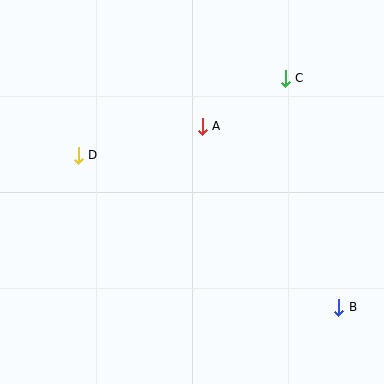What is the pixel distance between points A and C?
The distance between A and C is 96 pixels.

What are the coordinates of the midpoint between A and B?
The midpoint between A and B is at (270, 217).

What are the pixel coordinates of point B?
Point B is at (339, 307).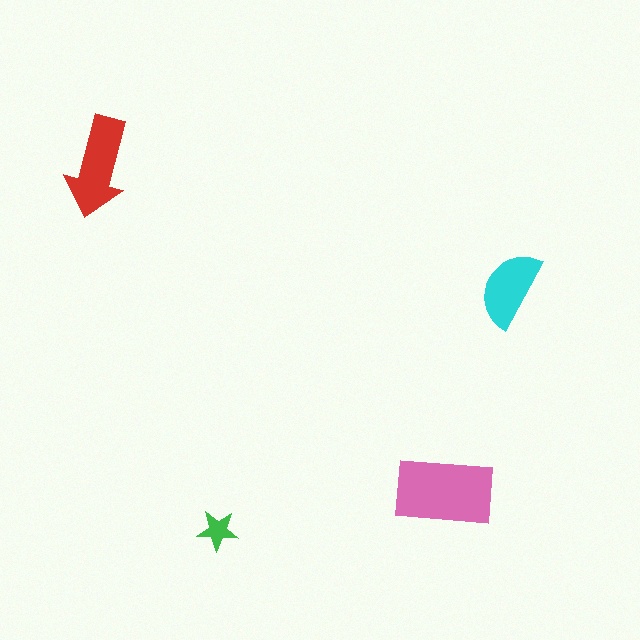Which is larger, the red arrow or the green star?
The red arrow.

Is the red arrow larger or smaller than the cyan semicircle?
Larger.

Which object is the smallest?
The green star.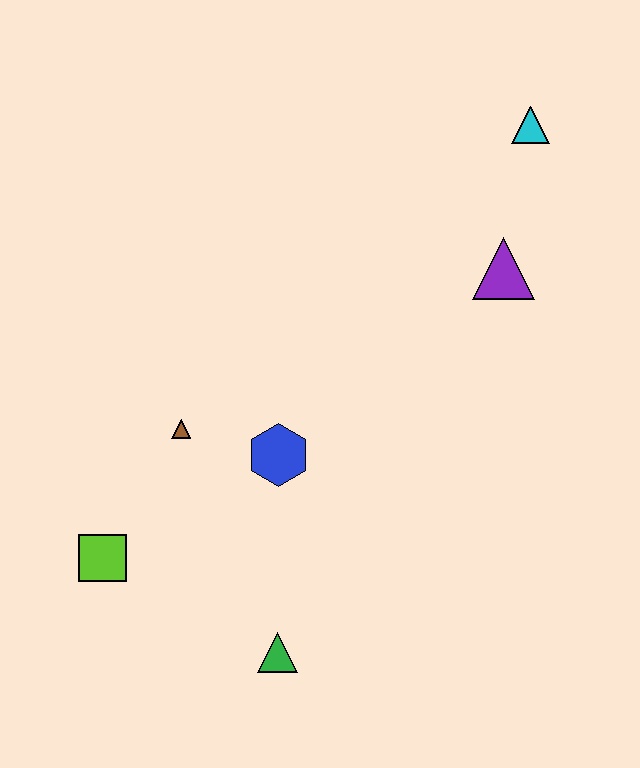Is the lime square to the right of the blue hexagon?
No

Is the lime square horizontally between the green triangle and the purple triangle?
No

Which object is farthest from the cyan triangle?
The lime square is farthest from the cyan triangle.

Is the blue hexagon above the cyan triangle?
No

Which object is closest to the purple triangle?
The cyan triangle is closest to the purple triangle.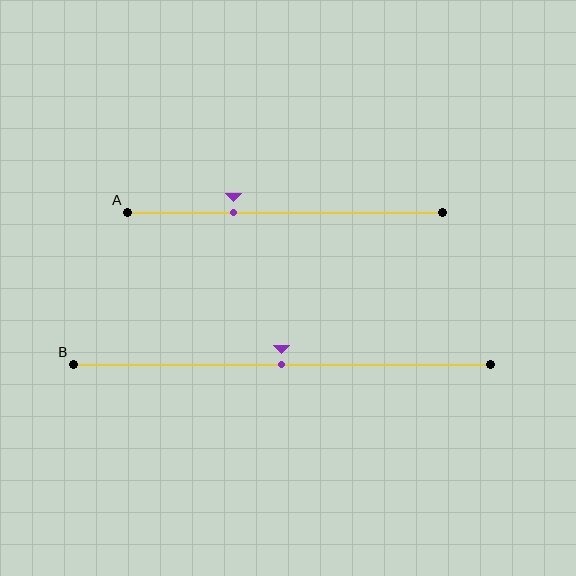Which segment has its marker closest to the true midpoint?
Segment B has its marker closest to the true midpoint.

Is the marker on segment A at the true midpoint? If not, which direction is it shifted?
No, the marker on segment A is shifted to the left by about 16% of the segment length.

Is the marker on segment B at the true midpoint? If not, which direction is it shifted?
Yes, the marker on segment B is at the true midpoint.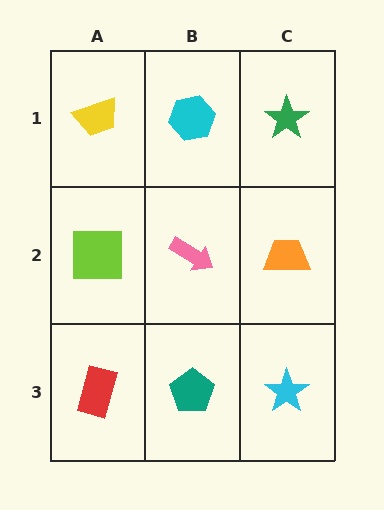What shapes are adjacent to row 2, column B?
A cyan hexagon (row 1, column B), a teal pentagon (row 3, column B), a lime square (row 2, column A), an orange trapezoid (row 2, column C).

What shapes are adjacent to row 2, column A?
A yellow trapezoid (row 1, column A), a red rectangle (row 3, column A), a pink arrow (row 2, column B).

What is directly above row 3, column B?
A pink arrow.